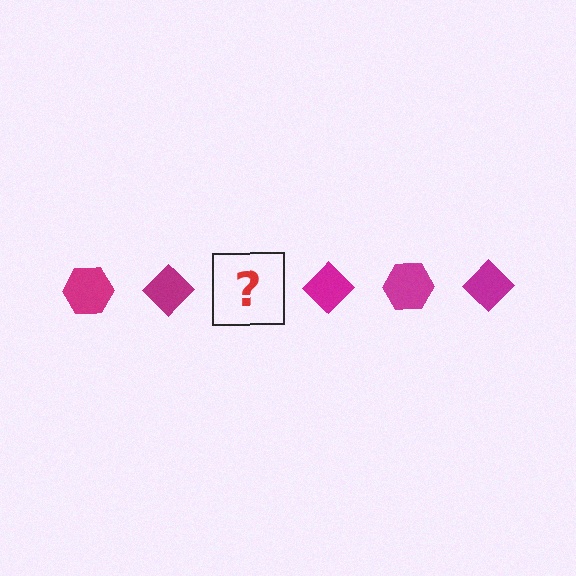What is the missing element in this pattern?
The missing element is a magenta hexagon.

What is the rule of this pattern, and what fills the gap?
The rule is that the pattern cycles through hexagon, diamond shapes in magenta. The gap should be filled with a magenta hexagon.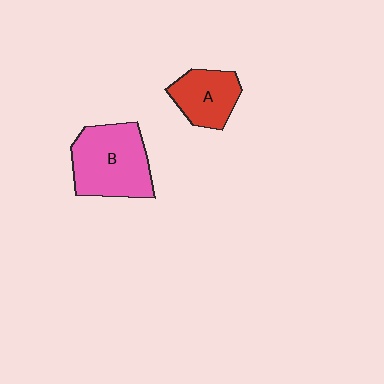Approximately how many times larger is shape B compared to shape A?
Approximately 1.6 times.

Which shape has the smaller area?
Shape A (red).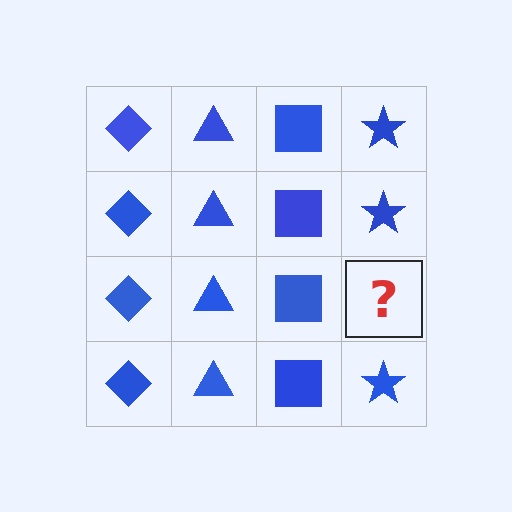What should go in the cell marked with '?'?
The missing cell should contain a blue star.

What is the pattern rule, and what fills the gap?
The rule is that each column has a consistent shape. The gap should be filled with a blue star.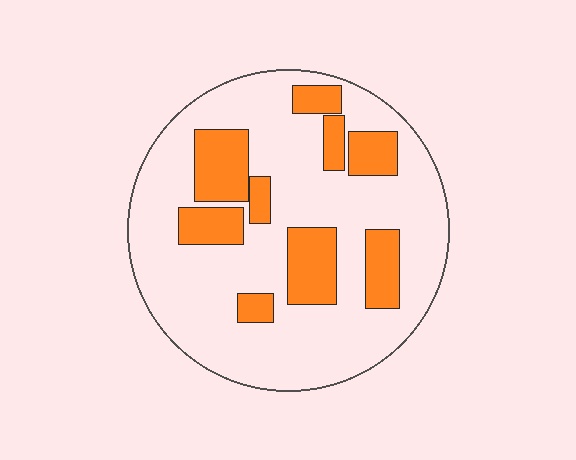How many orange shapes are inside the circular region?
9.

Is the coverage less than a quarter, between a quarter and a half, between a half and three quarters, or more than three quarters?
Less than a quarter.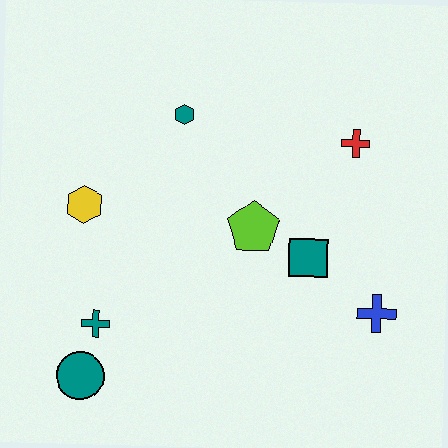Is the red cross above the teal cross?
Yes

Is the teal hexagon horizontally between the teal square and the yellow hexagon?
Yes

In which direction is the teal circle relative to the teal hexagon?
The teal circle is below the teal hexagon.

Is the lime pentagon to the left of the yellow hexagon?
No